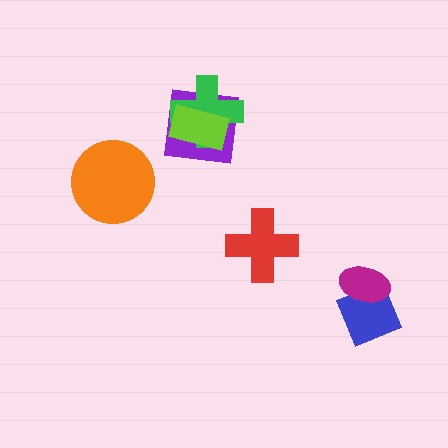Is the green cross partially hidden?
Yes, it is partially covered by another shape.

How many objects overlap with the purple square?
2 objects overlap with the purple square.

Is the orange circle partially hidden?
No, no other shape covers it.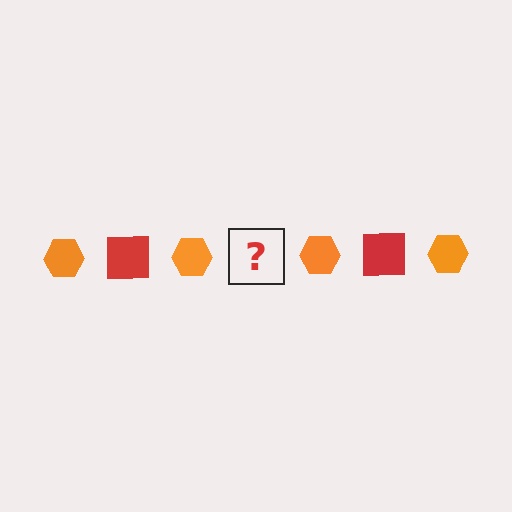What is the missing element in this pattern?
The missing element is a red square.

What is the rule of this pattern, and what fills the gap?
The rule is that the pattern alternates between orange hexagon and red square. The gap should be filled with a red square.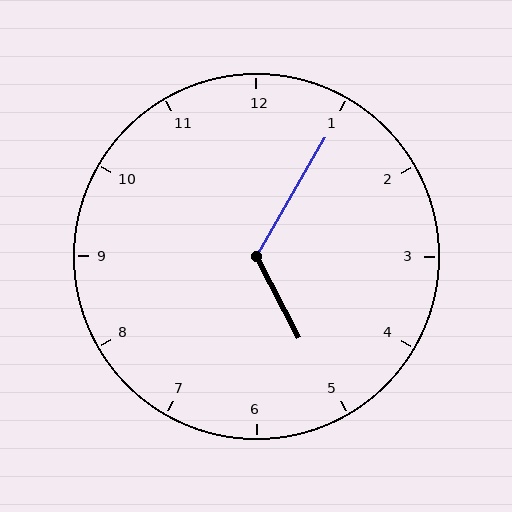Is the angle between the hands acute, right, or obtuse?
It is obtuse.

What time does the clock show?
5:05.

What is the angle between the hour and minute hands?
Approximately 122 degrees.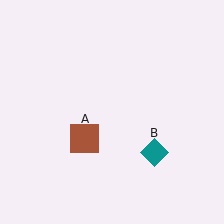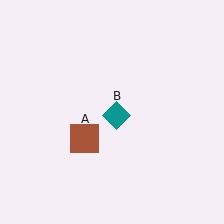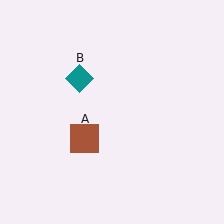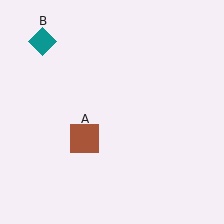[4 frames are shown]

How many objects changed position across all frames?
1 object changed position: teal diamond (object B).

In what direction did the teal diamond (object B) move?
The teal diamond (object B) moved up and to the left.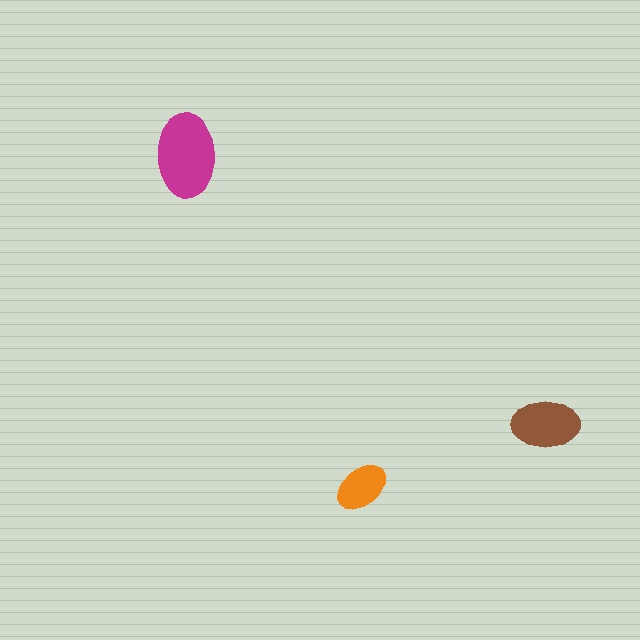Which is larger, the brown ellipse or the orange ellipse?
The brown one.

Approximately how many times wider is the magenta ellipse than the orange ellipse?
About 1.5 times wider.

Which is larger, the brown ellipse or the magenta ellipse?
The magenta one.